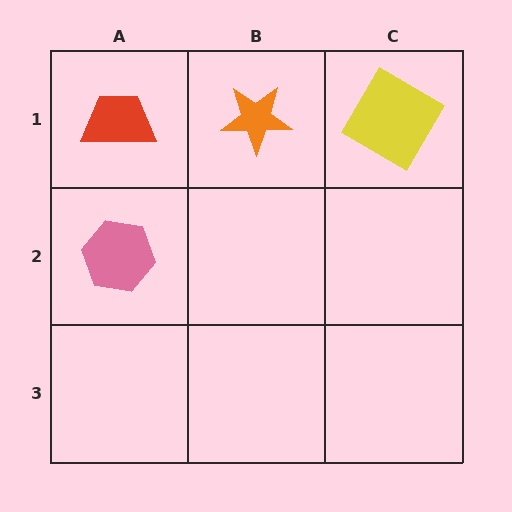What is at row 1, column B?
An orange star.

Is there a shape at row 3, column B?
No, that cell is empty.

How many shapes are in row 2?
1 shape.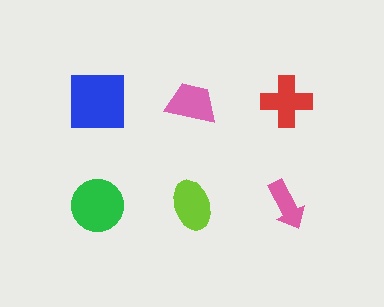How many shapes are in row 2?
3 shapes.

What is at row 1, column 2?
A pink trapezoid.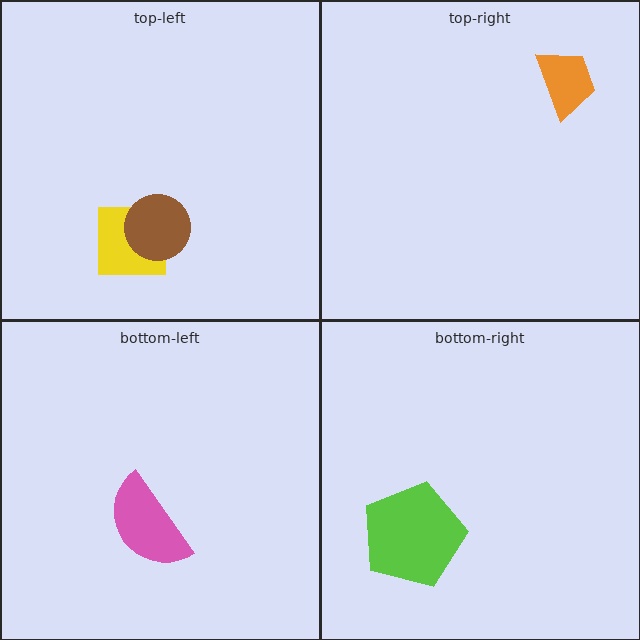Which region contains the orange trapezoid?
The top-right region.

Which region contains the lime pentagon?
The bottom-right region.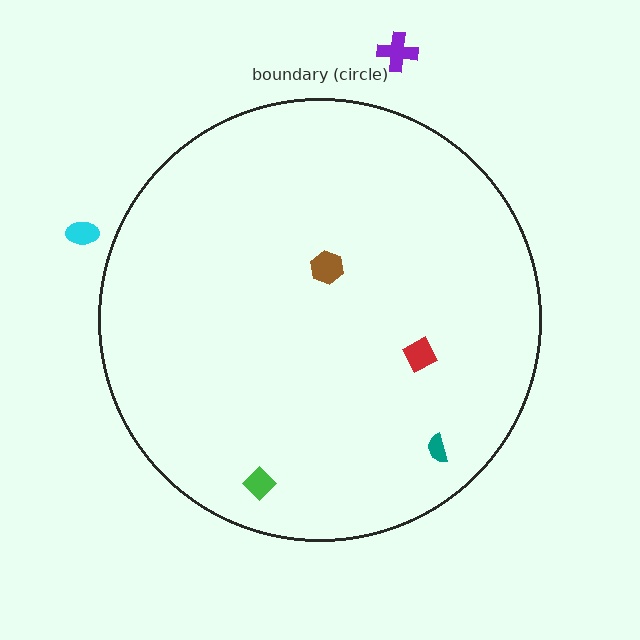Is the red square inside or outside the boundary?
Inside.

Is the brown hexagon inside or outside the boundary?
Inside.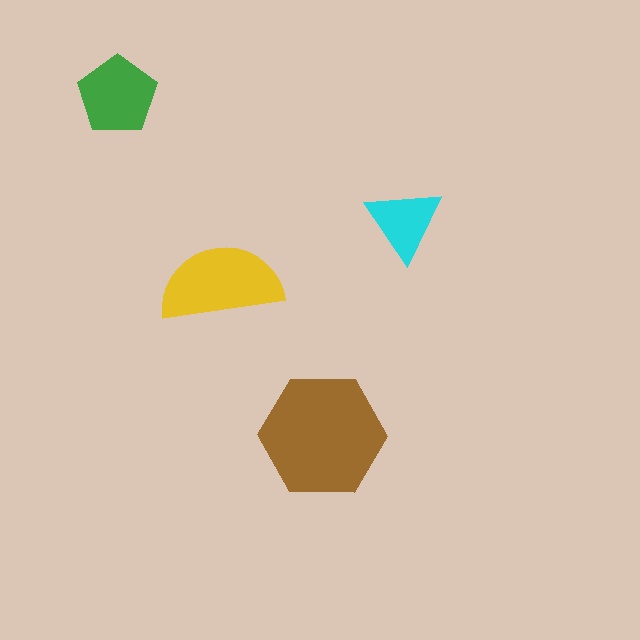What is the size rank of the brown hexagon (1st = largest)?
1st.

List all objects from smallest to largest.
The cyan triangle, the green pentagon, the yellow semicircle, the brown hexagon.